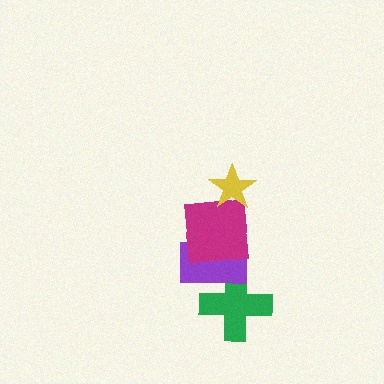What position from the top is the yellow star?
The yellow star is 1st from the top.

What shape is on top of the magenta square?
The yellow star is on top of the magenta square.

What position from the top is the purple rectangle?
The purple rectangle is 3rd from the top.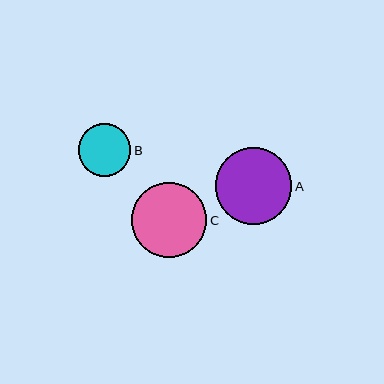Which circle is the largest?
Circle A is the largest with a size of approximately 77 pixels.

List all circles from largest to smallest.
From largest to smallest: A, C, B.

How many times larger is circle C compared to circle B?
Circle C is approximately 1.4 times the size of circle B.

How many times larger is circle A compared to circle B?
Circle A is approximately 1.5 times the size of circle B.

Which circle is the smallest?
Circle B is the smallest with a size of approximately 52 pixels.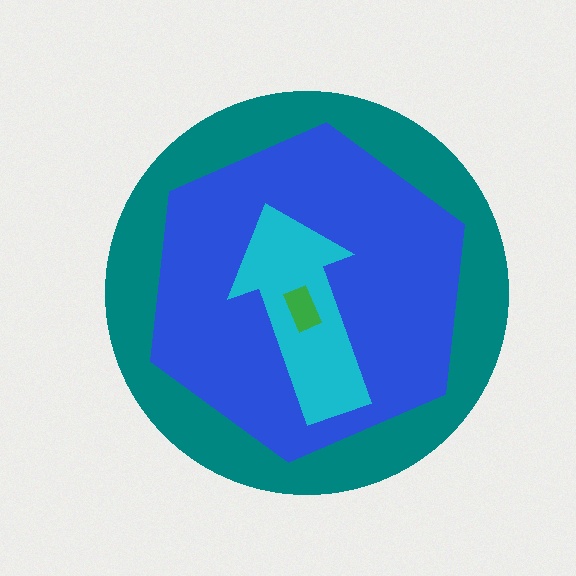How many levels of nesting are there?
4.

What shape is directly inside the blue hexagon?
The cyan arrow.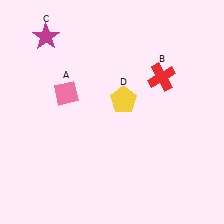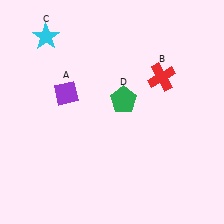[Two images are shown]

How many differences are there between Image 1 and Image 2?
There are 3 differences between the two images.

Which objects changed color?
A changed from pink to purple. C changed from magenta to cyan. D changed from yellow to green.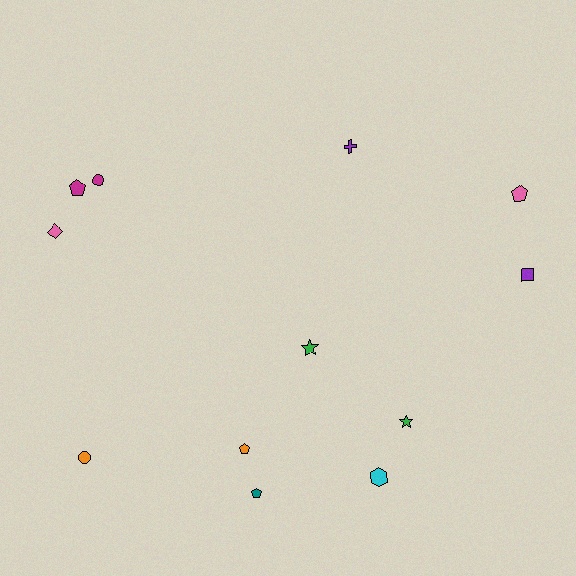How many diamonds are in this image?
There is 1 diamond.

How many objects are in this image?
There are 12 objects.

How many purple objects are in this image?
There are 2 purple objects.